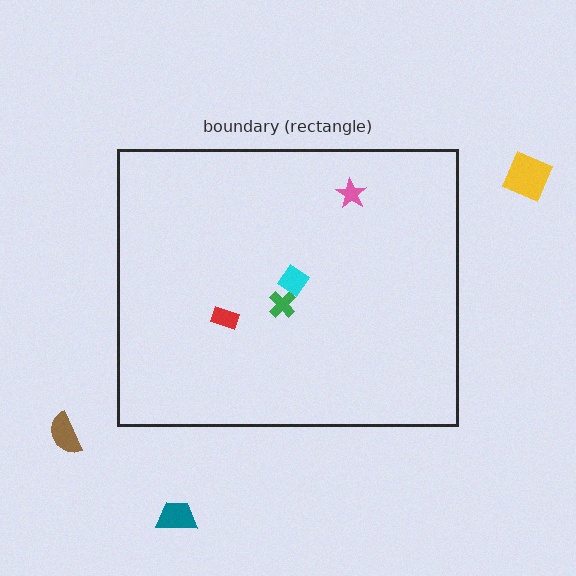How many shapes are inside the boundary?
4 inside, 3 outside.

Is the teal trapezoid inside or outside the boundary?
Outside.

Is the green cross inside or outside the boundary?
Inside.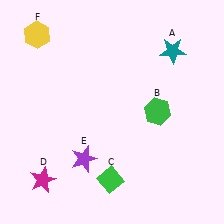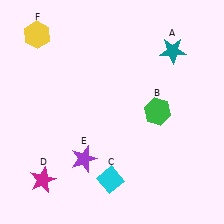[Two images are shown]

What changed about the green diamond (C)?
In Image 1, C is green. In Image 2, it changed to cyan.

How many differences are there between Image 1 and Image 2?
There is 1 difference between the two images.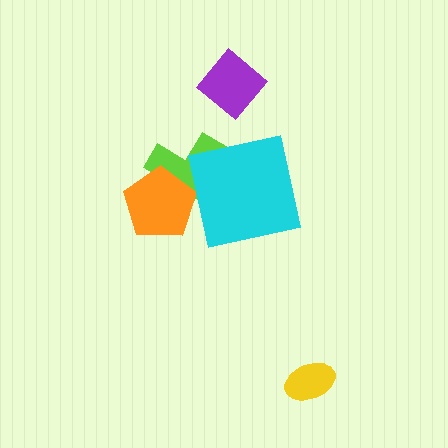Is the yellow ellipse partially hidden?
No, no other shape covers it.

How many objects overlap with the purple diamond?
0 objects overlap with the purple diamond.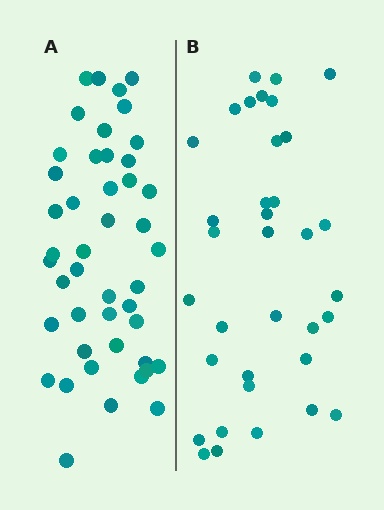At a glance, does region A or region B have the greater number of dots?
Region A (the left region) has more dots.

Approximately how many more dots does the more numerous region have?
Region A has roughly 10 or so more dots than region B.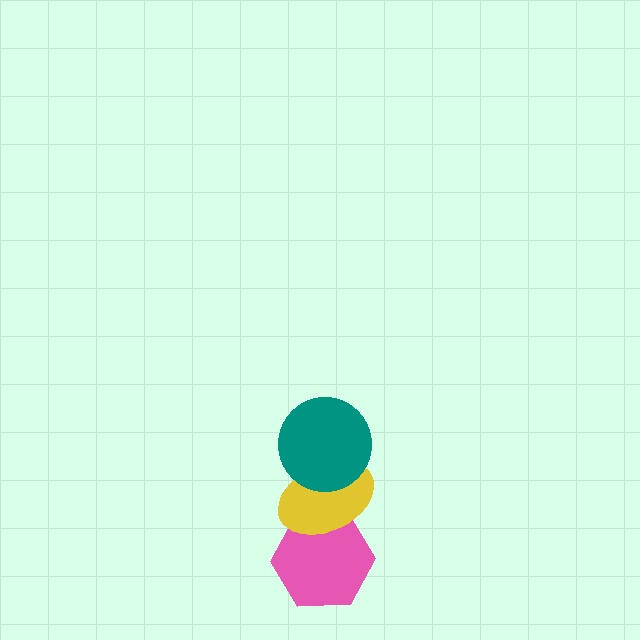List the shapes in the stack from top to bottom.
From top to bottom: the teal circle, the yellow ellipse, the pink hexagon.